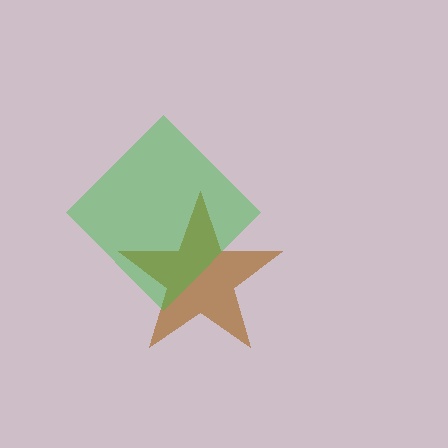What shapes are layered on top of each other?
The layered shapes are: a brown star, a green diamond.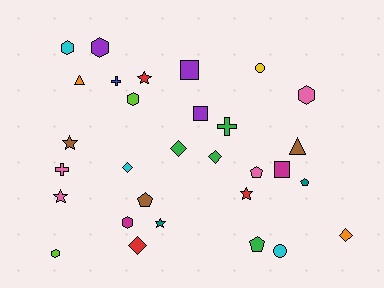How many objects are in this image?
There are 30 objects.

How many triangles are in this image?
There are 2 triangles.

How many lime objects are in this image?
There are 2 lime objects.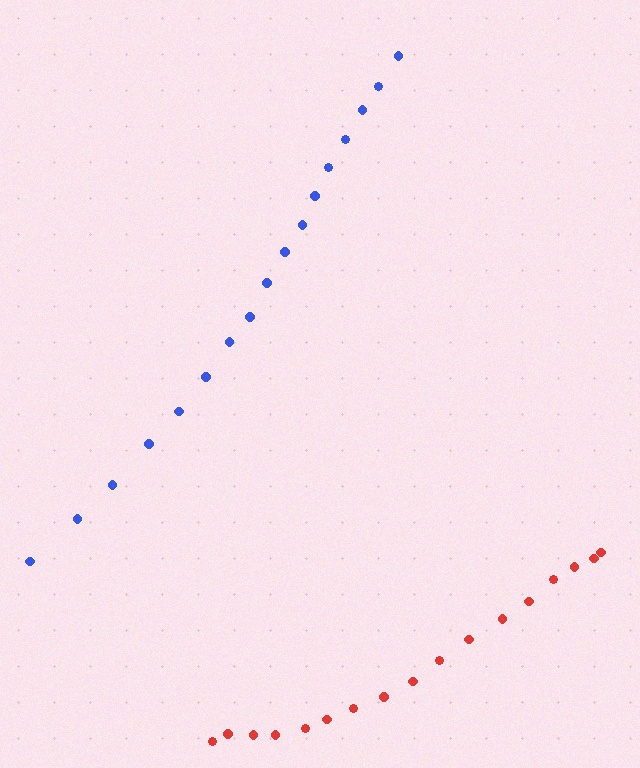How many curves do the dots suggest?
There are 2 distinct paths.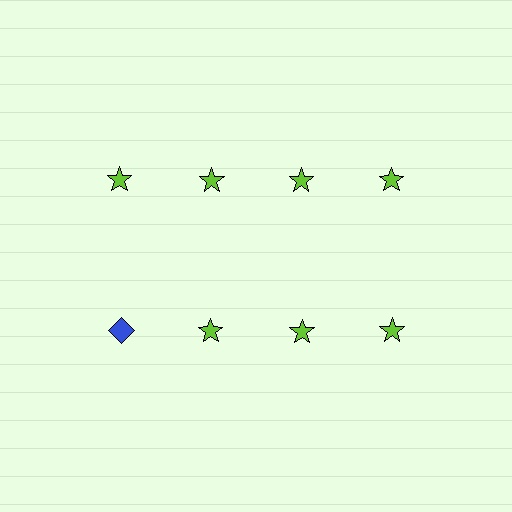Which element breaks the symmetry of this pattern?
The blue diamond in the second row, leftmost column breaks the symmetry. All other shapes are lime stars.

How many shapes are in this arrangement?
There are 8 shapes arranged in a grid pattern.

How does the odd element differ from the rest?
It differs in both color (blue instead of lime) and shape (diamond instead of star).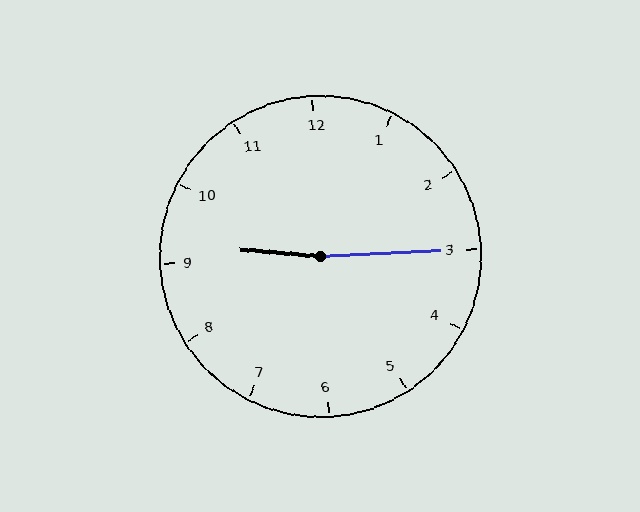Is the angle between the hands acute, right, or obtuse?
It is obtuse.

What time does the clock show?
9:15.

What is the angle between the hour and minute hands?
Approximately 172 degrees.